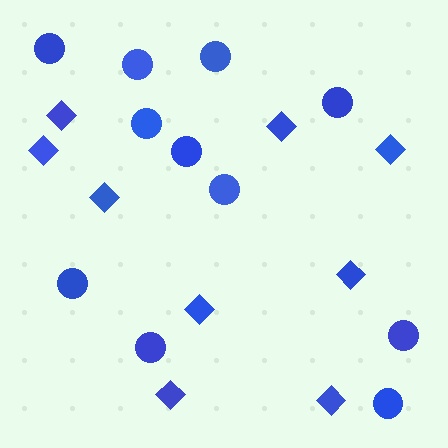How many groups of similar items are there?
There are 2 groups: one group of diamonds (9) and one group of circles (11).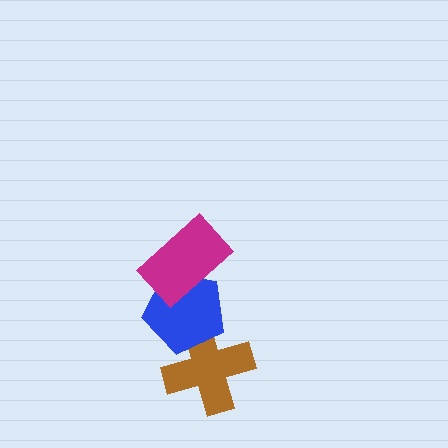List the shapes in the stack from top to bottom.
From top to bottom: the magenta rectangle, the blue pentagon, the brown cross.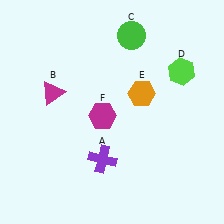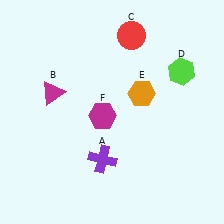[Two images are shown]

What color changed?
The circle (C) changed from green in Image 1 to red in Image 2.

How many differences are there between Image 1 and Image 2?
There is 1 difference between the two images.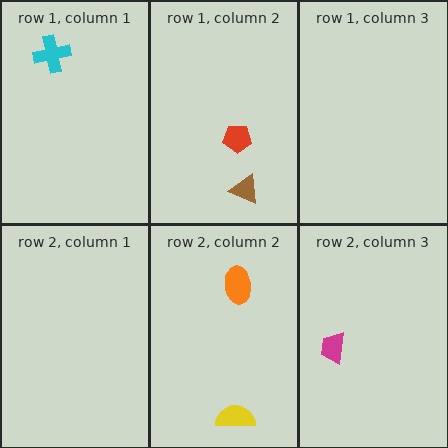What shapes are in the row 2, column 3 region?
The magenta trapezoid.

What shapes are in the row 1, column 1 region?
The cyan cross.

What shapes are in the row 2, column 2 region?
The orange ellipse, the yellow semicircle.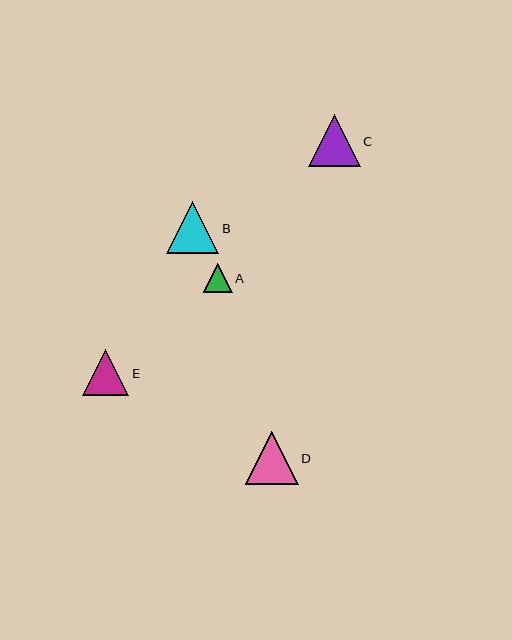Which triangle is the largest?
Triangle D is the largest with a size of approximately 53 pixels.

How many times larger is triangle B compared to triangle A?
Triangle B is approximately 1.8 times the size of triangle A.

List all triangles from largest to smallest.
From largest to smallest: D, B, C, E, A.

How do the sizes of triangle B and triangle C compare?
Triangle B and triangle C are approximately the same size.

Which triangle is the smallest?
Triangle A is the smallest with a size of approximately 29 pixels.